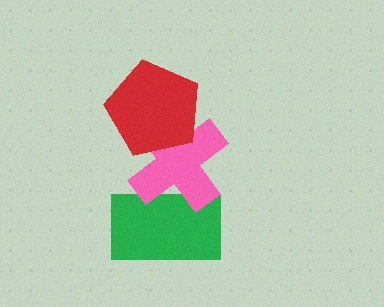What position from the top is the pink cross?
The pink cross is 2nd from the top.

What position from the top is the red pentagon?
The red pentagon is 1st from the top.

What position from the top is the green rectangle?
The green rectangle is 3rd from the top.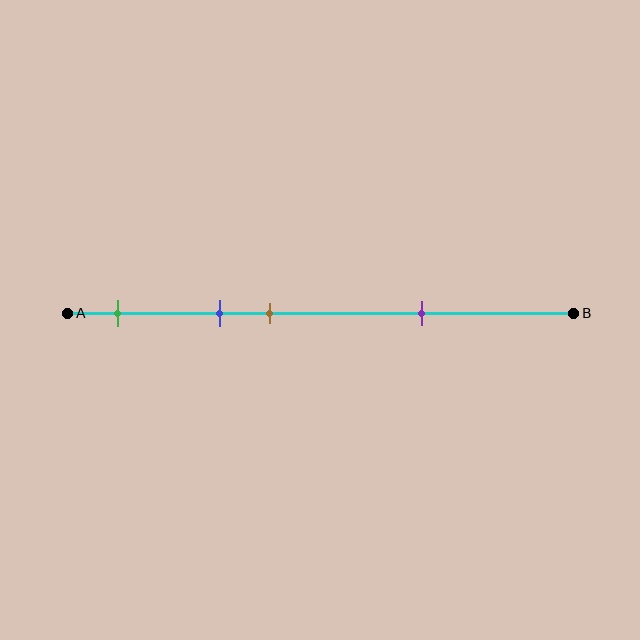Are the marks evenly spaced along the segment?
No, the marks are not evenly spaced.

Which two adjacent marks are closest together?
The blue and brown marks are the closest adjacent pair.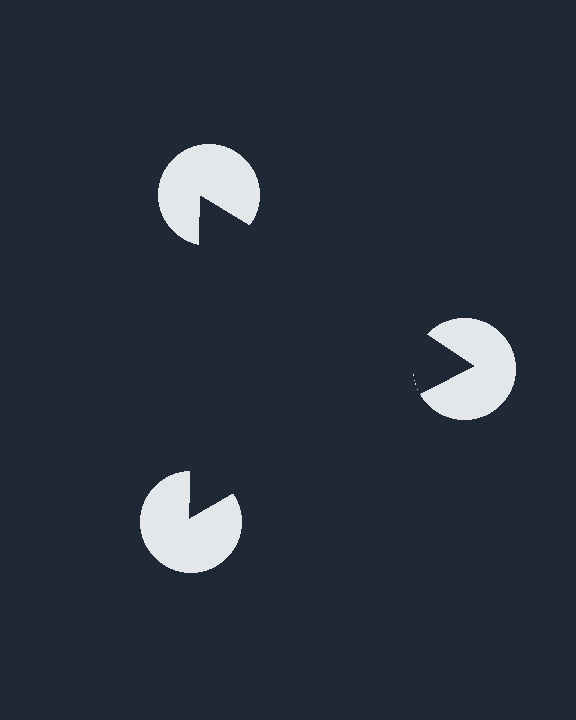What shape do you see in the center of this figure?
An illusory triangle — its edges are inferred from the aligned wedge cuts in the pac-man discs, not physically drawn.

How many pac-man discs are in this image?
There are 3 — one at each vertex of the illusory triangle.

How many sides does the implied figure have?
3 sides.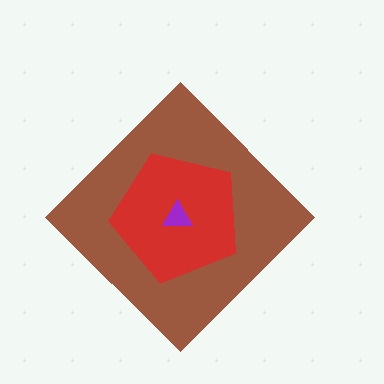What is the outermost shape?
The brown diamond.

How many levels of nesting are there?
3.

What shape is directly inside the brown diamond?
The red pentagon.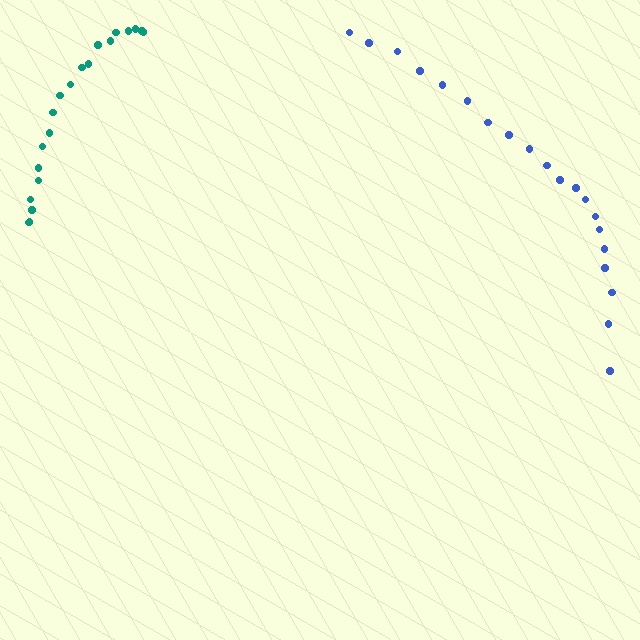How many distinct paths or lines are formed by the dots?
There are 2 distinct paths.